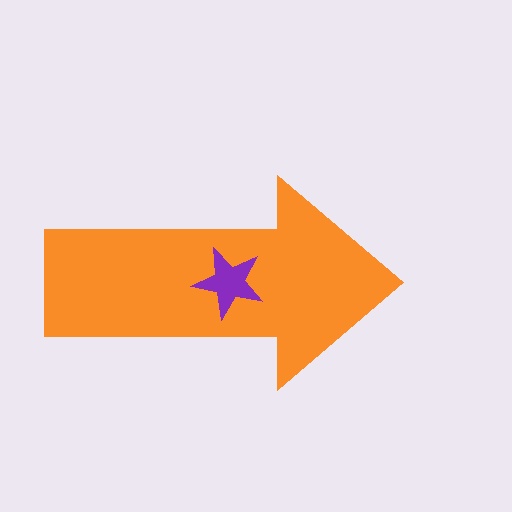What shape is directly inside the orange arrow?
The purple star.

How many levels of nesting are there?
2.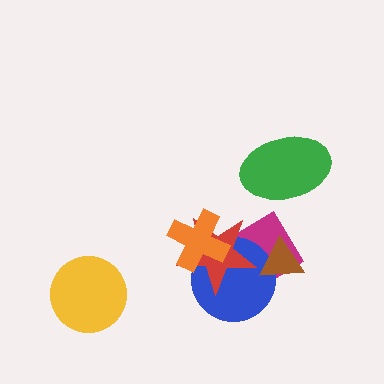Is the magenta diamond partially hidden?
Yes, it is partially covered by another shape.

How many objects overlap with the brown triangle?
2 objects overlap with the brown triangle.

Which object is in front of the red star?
The orange cross is in front of the red star.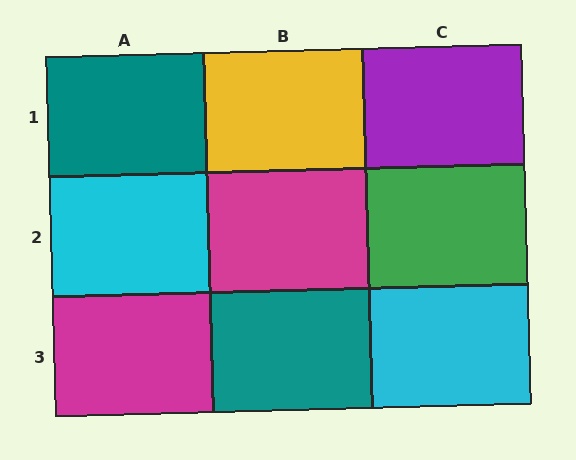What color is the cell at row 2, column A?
Cyan.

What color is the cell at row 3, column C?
Cyan.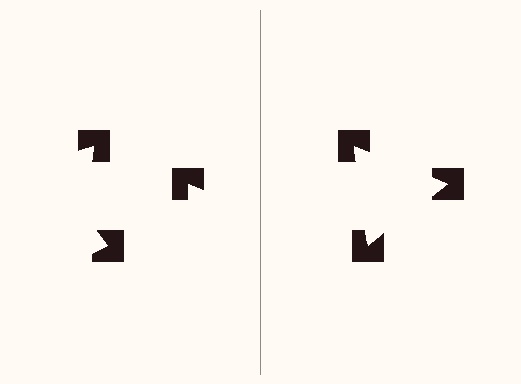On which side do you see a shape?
An illusory triangle appears on the right side. On the left side the wedge cuts are rotated, so no coherent shape forms.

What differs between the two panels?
The notched squares are positioned identically on both sides; only the wedge orientations differ. On the right they align to a triangle; on the left they are misaligned.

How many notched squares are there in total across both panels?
6 — 3 on each side.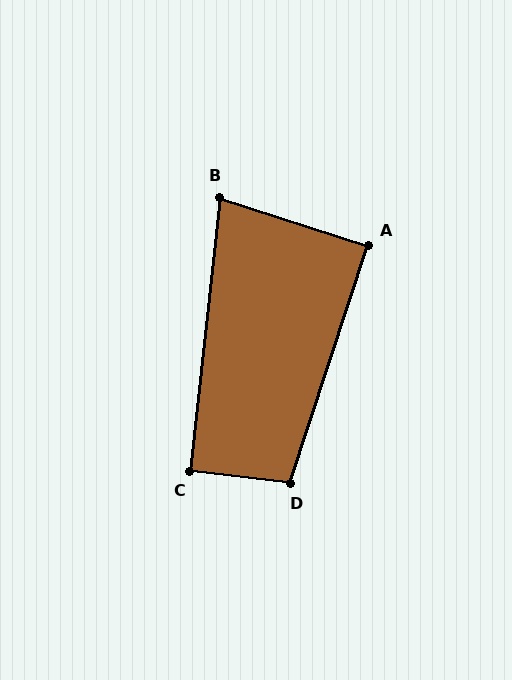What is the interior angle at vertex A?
Approximately 90 degrees (approximately right).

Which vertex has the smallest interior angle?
B, at approximately 78 degrees.